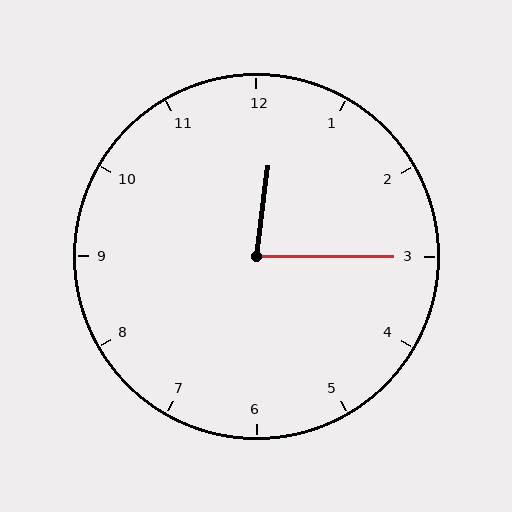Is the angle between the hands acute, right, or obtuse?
It is acute.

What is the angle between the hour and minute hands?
Approximately 82 degrees.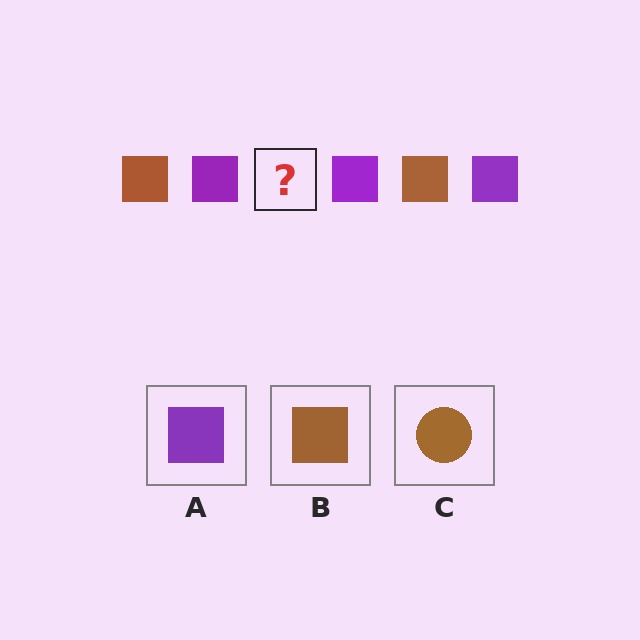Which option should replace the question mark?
Option B.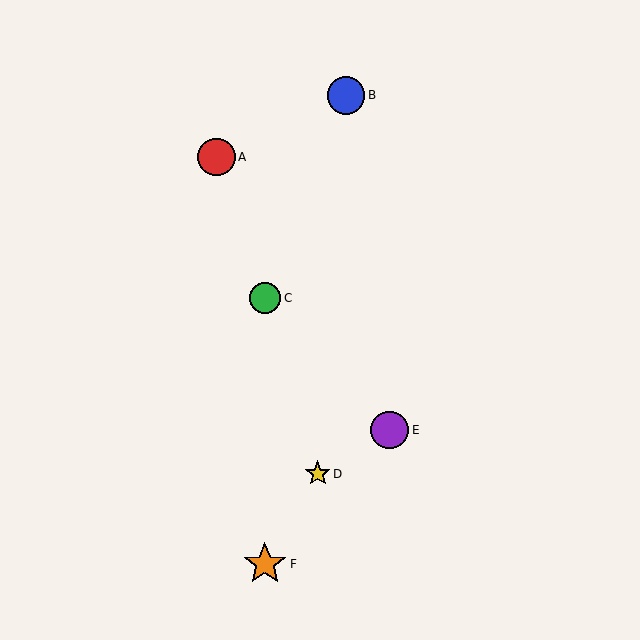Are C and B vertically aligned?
No, C is at x≈265 and B is at x≈346.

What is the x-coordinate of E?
Object E is at x≈390.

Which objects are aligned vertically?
Objects C, F are aligned vertically.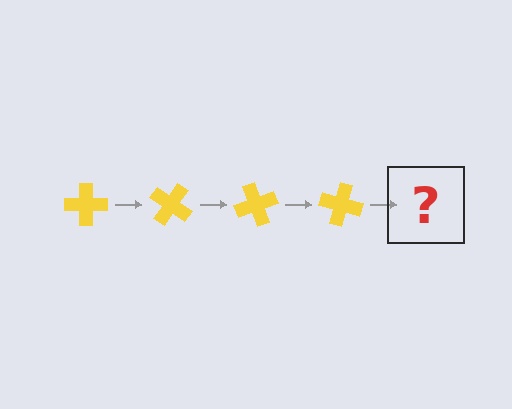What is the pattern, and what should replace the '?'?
The pattern is that the cross rotates 35 degrees each step. The '?' should be a yellow cross rotated 140 degrees.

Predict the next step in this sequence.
The next step is a yellow cross rotated 140 degrees.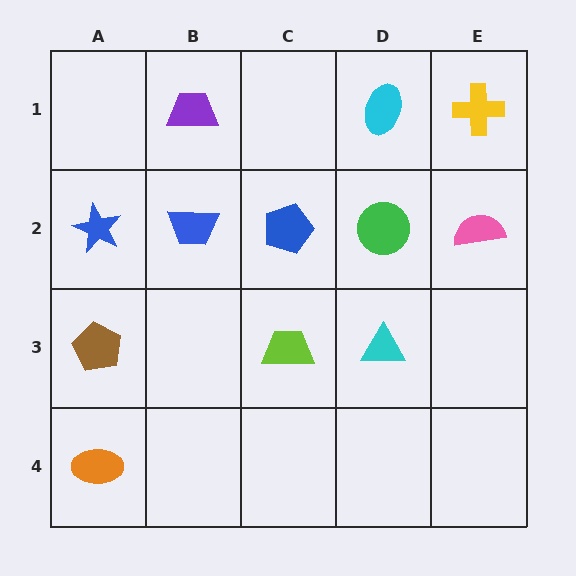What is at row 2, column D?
A green circle.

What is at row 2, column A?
A blue star.